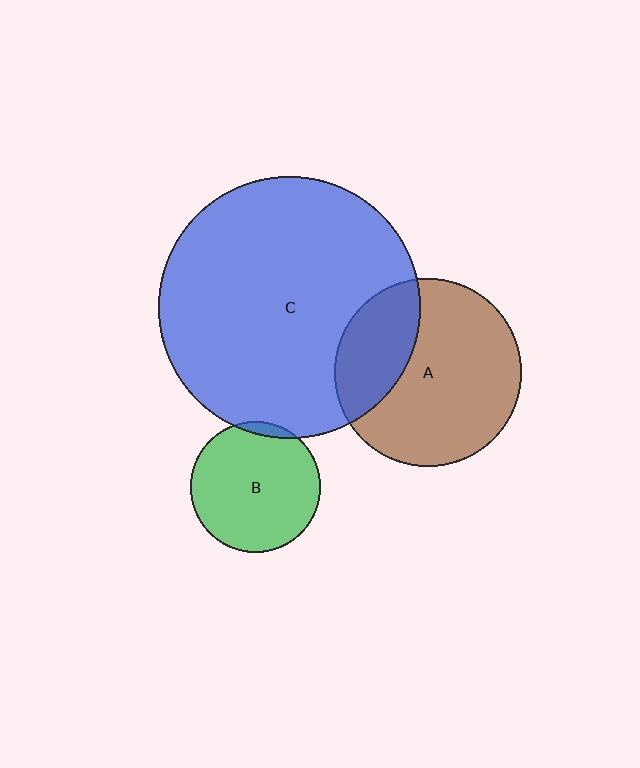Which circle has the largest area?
Circle C (blue).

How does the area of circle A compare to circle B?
Approximately 2.1 times.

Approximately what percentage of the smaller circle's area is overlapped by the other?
Approximately 5%.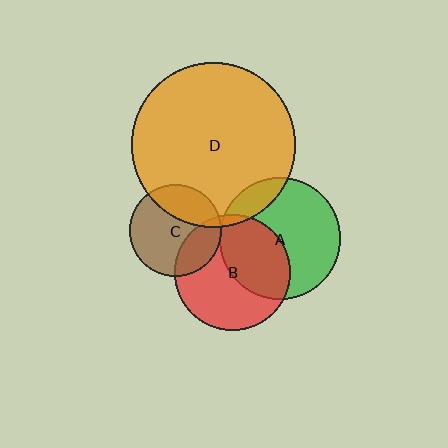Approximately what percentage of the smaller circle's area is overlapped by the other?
Approximately 15%.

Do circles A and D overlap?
Yes.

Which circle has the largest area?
Circle D (orange).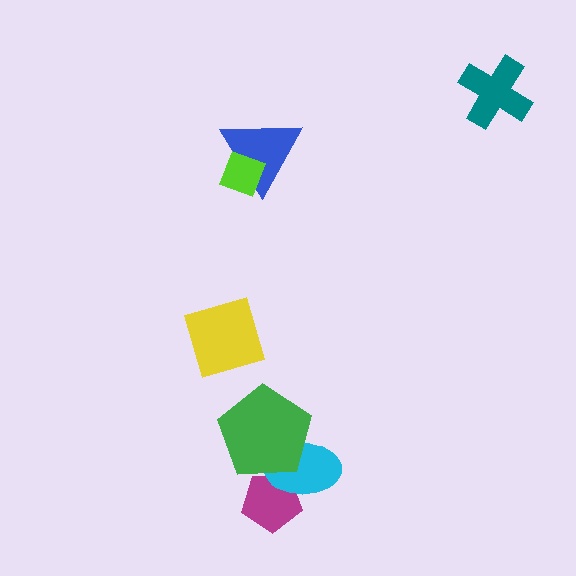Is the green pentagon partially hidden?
No, no other shape covers it.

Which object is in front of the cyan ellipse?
The green pentagon is in front of the cyan ellipse.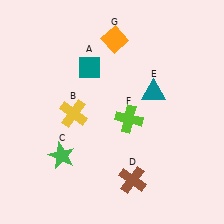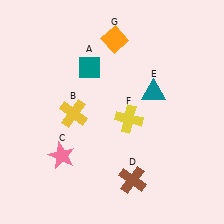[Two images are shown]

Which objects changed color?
C changed from green to pink. F changed from lime to yellow.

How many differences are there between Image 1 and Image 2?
There are 2 differences between the two images.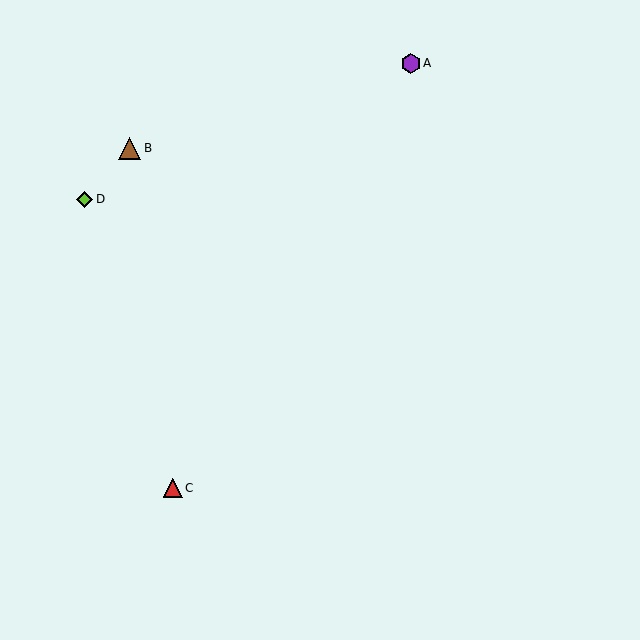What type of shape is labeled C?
Shape C is a red triangle.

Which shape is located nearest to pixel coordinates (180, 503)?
The red triangle (labeled C) at (173, 488) is nearest to that location.